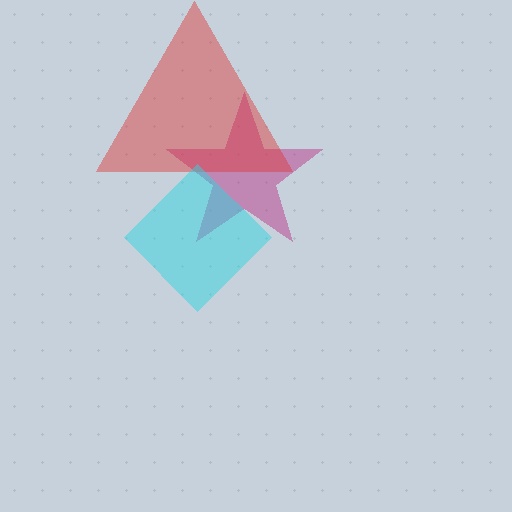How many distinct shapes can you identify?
There are 3 distinct shapes: a magenta star, a red triangle, a cyan diamond.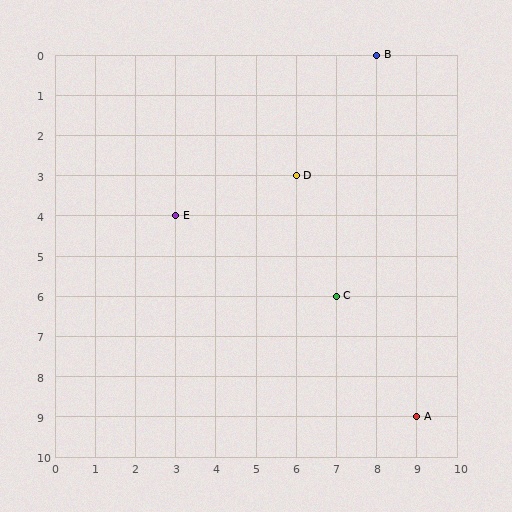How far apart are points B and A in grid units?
Points B and A are 1 column and 9 rows apart (about 9.1 grid units diagonally).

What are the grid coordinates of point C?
Point C is at grid coordinates (7, 6).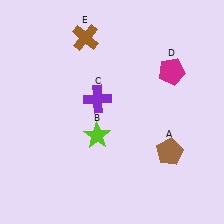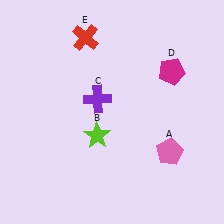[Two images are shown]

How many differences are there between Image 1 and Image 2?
There are 2 differences between the two images.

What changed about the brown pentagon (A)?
In Image 1, A is brown. In Image 2, it changed to pink.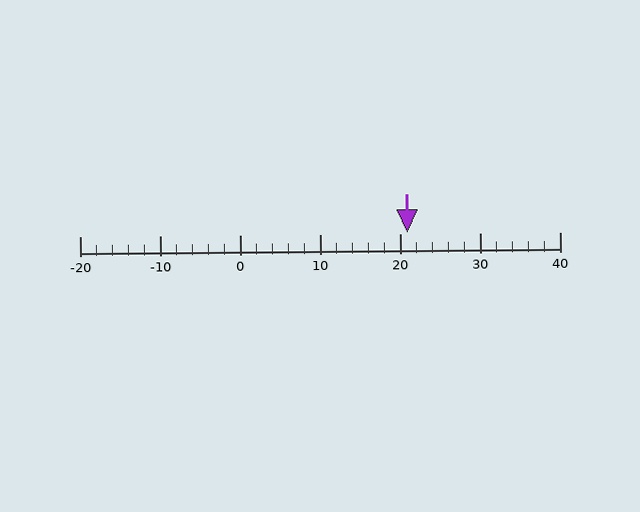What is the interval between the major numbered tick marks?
The major tick marks are spaced 10 units apart.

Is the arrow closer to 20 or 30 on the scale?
The arrow is closer to 20.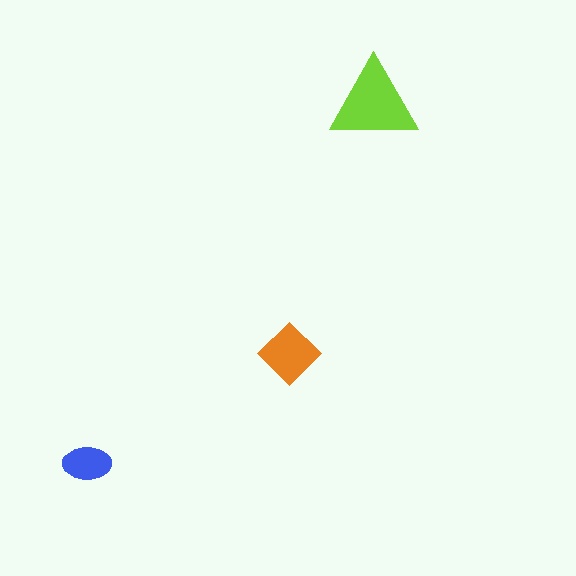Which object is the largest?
The lime triangle.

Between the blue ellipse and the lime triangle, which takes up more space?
The lime triangle.